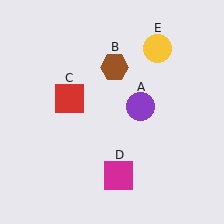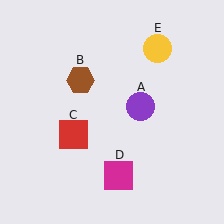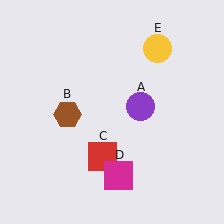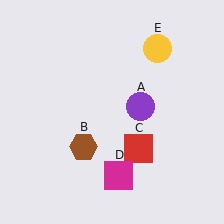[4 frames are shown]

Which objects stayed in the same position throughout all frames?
Purple circle (object A) and magenta square (object D) and yellow circle (object E) remained stationary.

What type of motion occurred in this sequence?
The brown hexagon (object B), red square (object C) rotated counterclockwise around the center of the scene.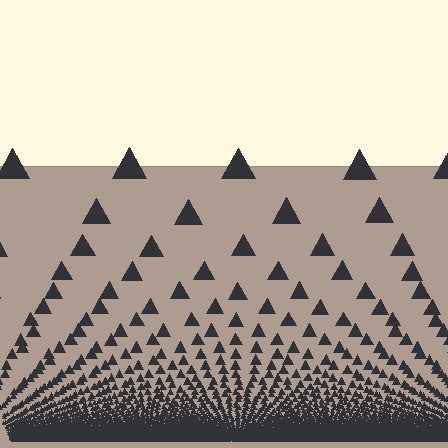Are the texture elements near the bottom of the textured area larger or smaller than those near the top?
Smaller. The gradient is inverted — elements near the bottom are smaller and denser.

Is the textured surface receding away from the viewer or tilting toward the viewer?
The surface appears to tilt toward the viewer. Texture elements get larger and sparser toward the top.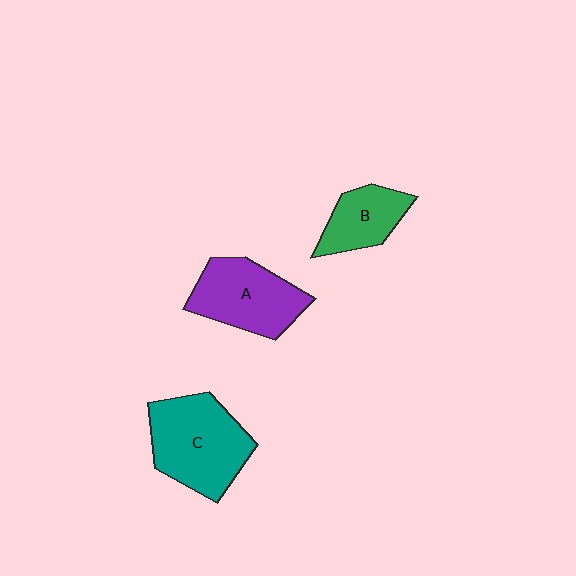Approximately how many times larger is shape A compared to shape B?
Approximately 1.5 times.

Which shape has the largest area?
Shape C (teal).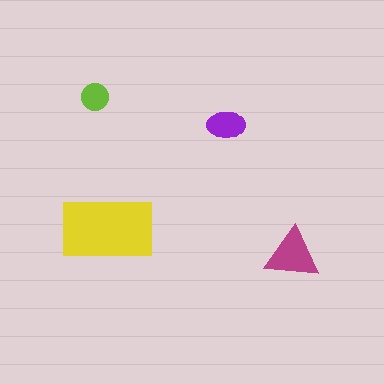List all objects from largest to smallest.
The yellow rectangle, the magenta triangle, the purple ellipse, the lime circle.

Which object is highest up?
The lime circle is topmost.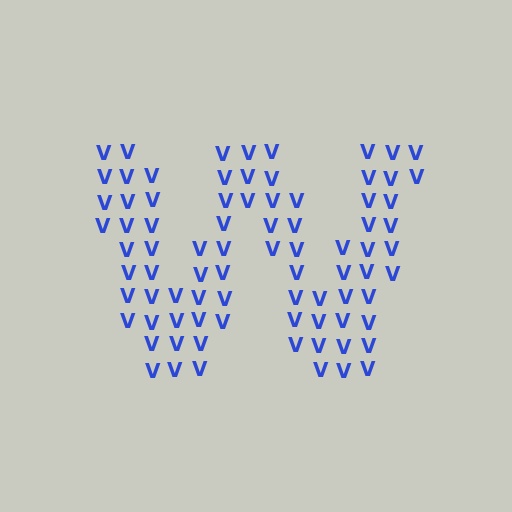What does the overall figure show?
The overall figure shows the letter W.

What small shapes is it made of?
It is made of small letter V's.